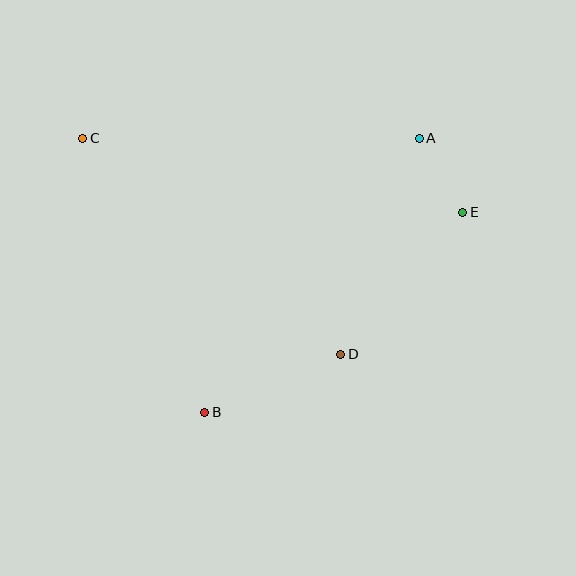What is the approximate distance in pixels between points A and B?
The distance between A and B is approximately 348 pixels.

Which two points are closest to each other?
Points A and E are closest to each other.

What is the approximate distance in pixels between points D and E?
The distance between D and E is approximately 187 pixels.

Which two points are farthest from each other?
Points C and E are farthest from each other.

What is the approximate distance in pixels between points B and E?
The distance between B and E is approximately 326 pixels.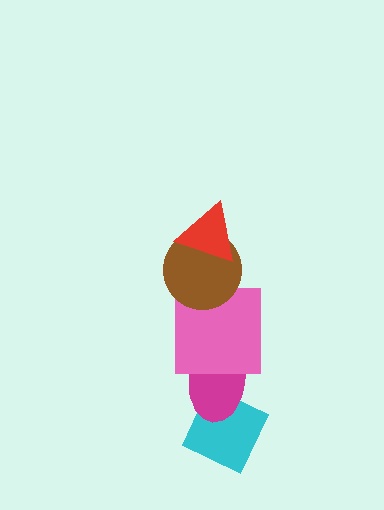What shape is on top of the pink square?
The brown circle is on top of the pink square.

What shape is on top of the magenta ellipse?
The pink square is on top of the magenta ellipse.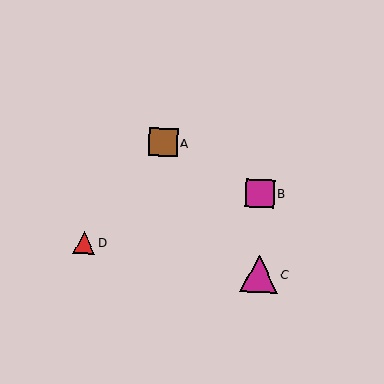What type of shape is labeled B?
Shape B is a magenta square.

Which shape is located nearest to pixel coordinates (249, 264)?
The magenta triangle (labeled C) at (259, 274) is nearest to that location.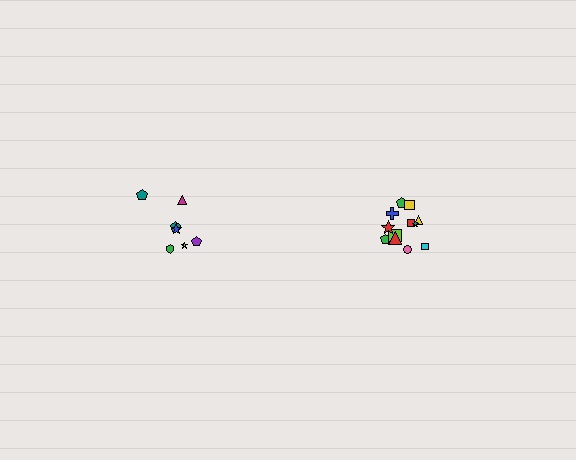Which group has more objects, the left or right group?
The right group.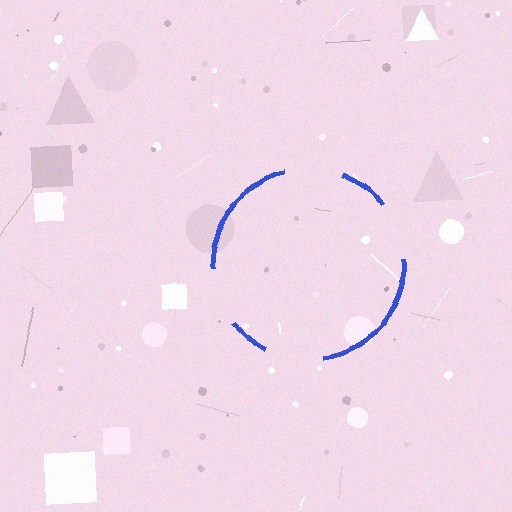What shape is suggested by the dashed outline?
The dashed outline suggests a circle.